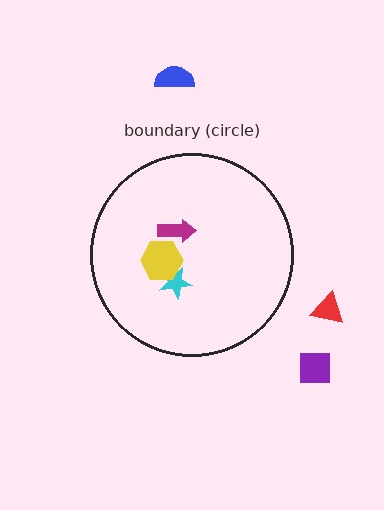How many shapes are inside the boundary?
3 inside, 3 outside.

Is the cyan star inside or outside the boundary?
Inside.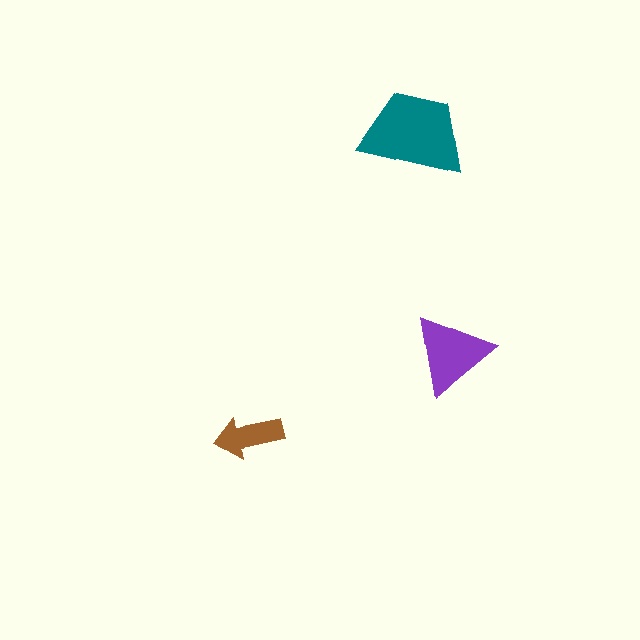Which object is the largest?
The teal trapezoid.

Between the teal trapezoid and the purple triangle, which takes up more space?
The teal trapezoid.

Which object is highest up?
The teal trapezoid is topmost.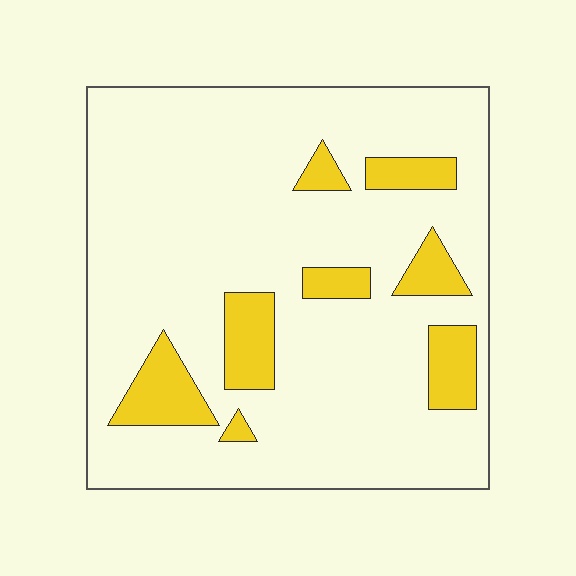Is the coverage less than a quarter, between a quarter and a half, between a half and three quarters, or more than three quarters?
Less than a quarter.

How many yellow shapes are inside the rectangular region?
8.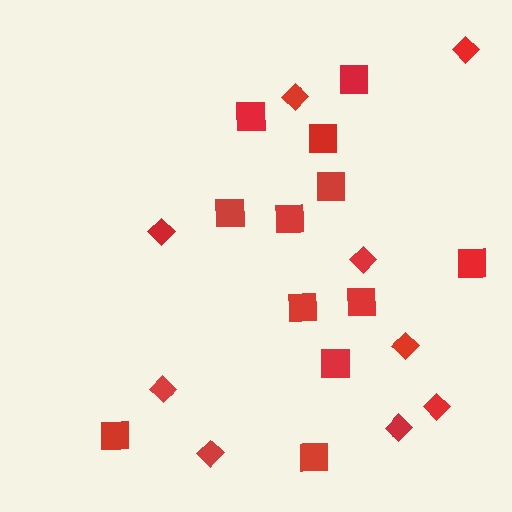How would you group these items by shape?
There are 2 groups: one group of diamonds (9) and one group of squares (12).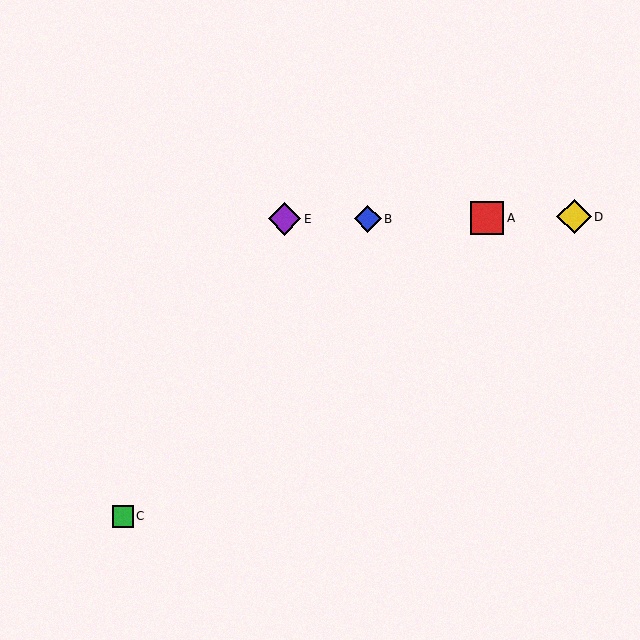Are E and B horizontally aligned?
Yes, both are at y≈219.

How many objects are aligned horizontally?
4 objects (A, B, D, E) are aligned horizontally.